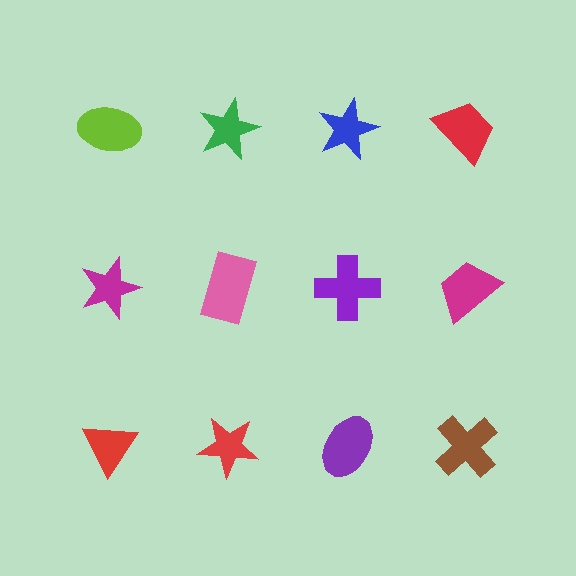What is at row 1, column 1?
A lime ellipse.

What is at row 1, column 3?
A blue star.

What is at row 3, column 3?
A purple ellipse.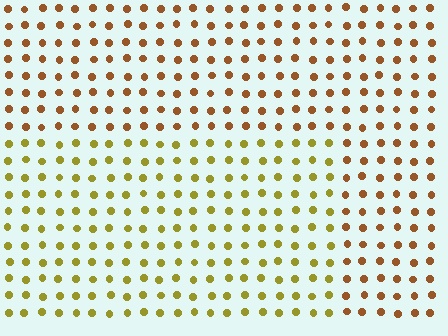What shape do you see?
I see a rectangle.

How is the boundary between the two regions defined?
The boundary is defined purely by a slight shift in hue (about 35 degrees). Spacing, size, and orientation are identical on both sides.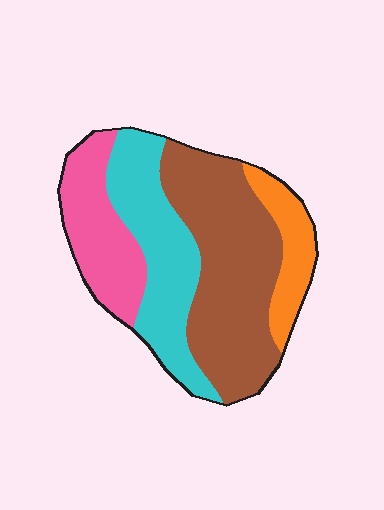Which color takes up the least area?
Orange, at roughly 10%.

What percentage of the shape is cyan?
Cyan takes up between a sixth and a third of the shape.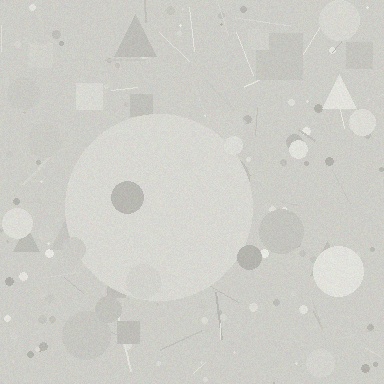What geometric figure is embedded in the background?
A circle is embedded in the background.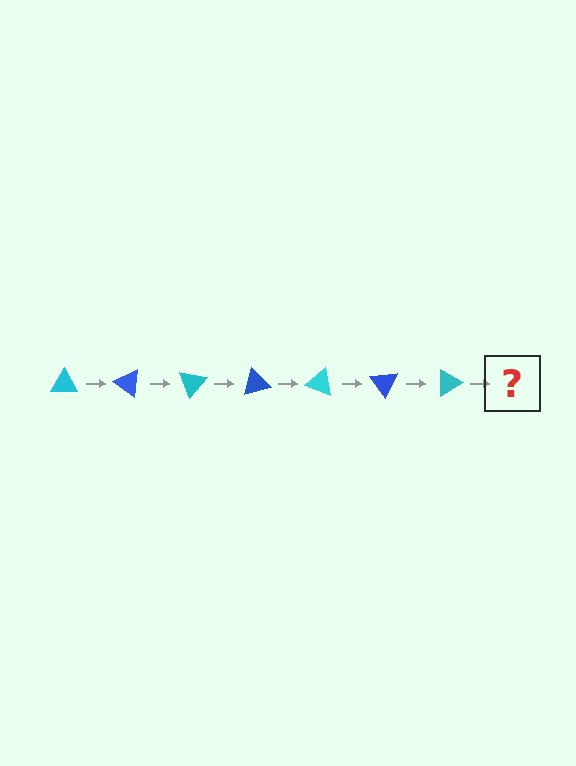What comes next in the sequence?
The next element should be a blue triangle, rotated 245 degrees from the start.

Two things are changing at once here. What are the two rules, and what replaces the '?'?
The two rules are that it rotates 35 degrees each step and the color cycles through cyan and blue. The '?' should be a blue triangle, rotated 245 degrees from the start.